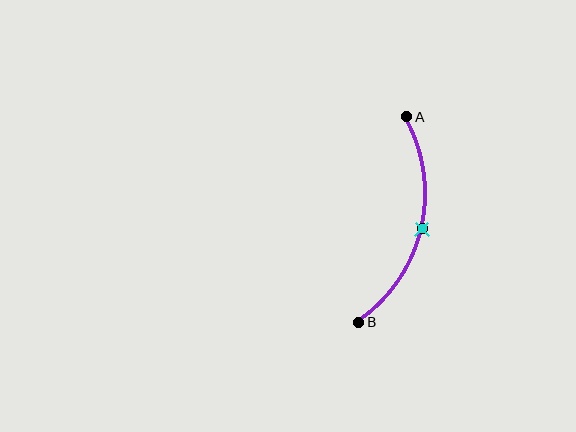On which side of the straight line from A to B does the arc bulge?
The arc bulges to the right of the straight line connecting A and B.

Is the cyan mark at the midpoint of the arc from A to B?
Yes. The cyan mark lies on the arc at equal arc-length from both A and B — it is the arc midpoint.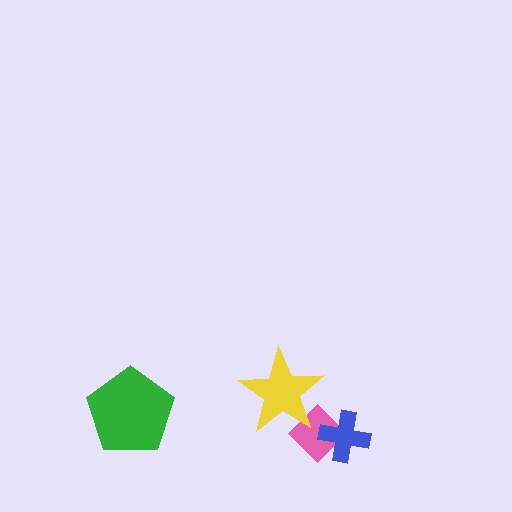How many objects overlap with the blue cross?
1 object overlaps with the blue cross.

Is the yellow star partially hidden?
No, no other shape covers it.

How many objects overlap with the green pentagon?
0 objects overlap with the green pentagon.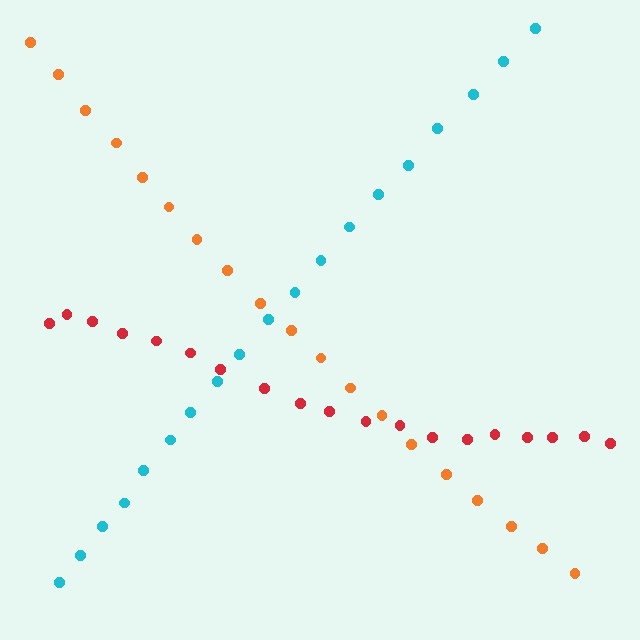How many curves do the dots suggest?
There are 3 distinct paths.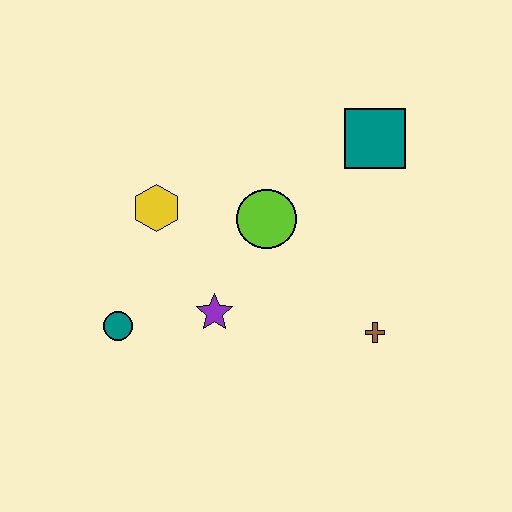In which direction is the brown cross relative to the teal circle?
The brown cross is to the right of the teal circle.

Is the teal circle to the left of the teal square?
Yes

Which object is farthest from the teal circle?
The teal square is farthest from the teal circle.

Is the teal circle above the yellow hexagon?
No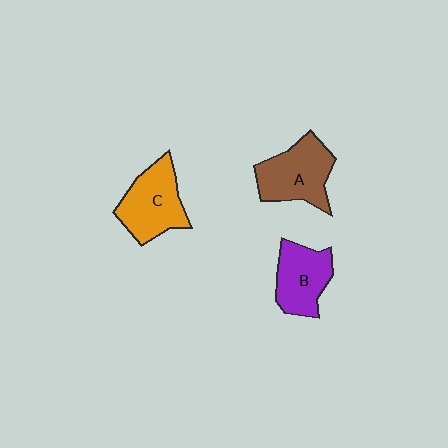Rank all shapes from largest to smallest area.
From largest to smallest: A (brown), C (orange), B (purple).